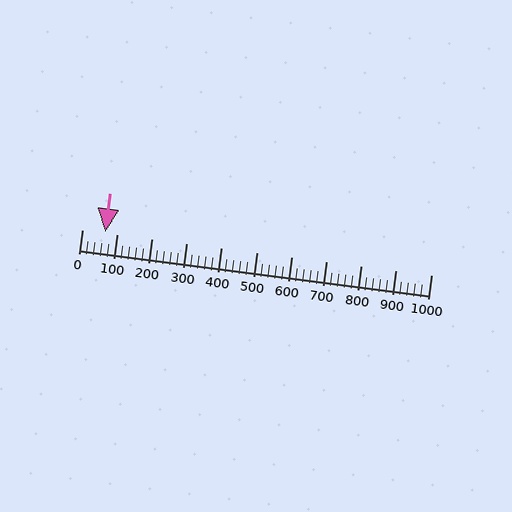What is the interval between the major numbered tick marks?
The major tick marks are spaced 100 units apart.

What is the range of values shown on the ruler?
The ruler shows values from 0 to 1000.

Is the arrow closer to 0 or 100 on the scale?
The arrow is closer to 100.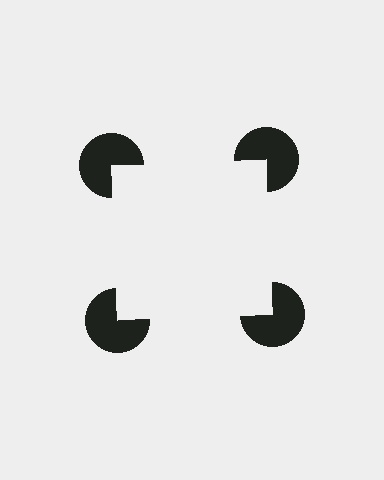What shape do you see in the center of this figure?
An illusory square — its edges are inferred from the aligned wedge cuts in the pac-man discs, not physically drawn.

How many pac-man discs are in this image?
There are 4 — one at each vertex of the illusory square.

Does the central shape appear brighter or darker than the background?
It typically appears slightly brighter than the background, even though no actual brightness change is drawn.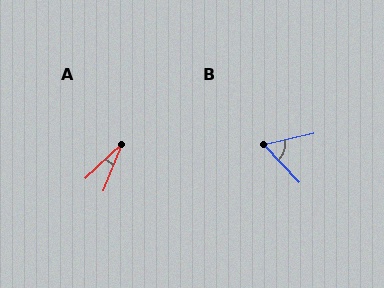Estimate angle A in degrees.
Approximately 25 degrees.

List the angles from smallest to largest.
A (25°), B (59°).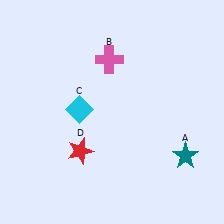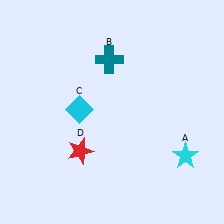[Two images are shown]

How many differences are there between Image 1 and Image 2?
There are 2 differences between the two images.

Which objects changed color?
A changed from teal to cyan. B changed from pink to teal.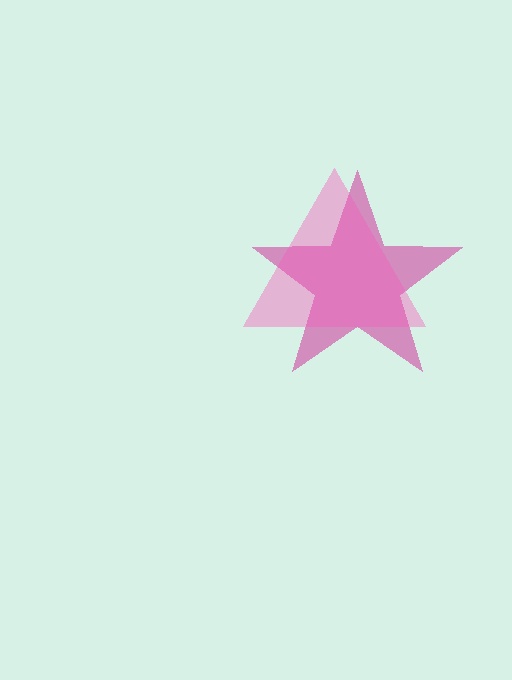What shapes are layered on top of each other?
The layered shapes are: a magenta star, a pink triangle.